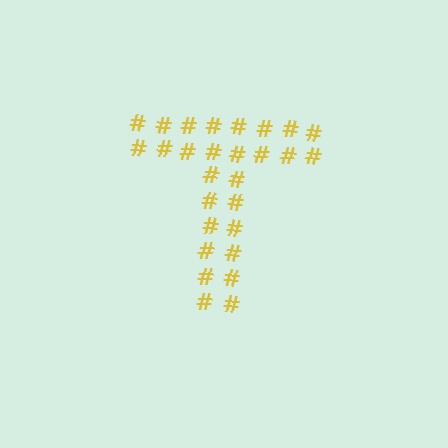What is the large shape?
The large shape is the letter T.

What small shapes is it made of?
It is made of small hash symbols.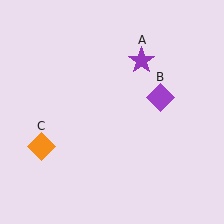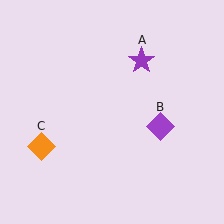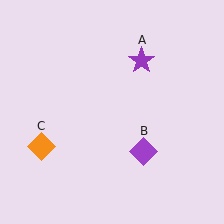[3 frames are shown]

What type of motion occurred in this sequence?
The purple diamond (object B) rotated clockwise around the center of the scene.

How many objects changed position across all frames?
1 object changed position: purple diamond (object B).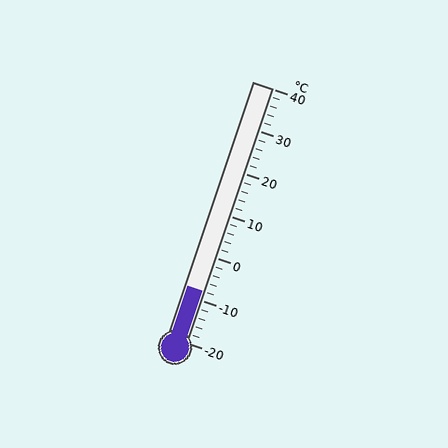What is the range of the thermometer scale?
The thermometer scale ranges from -20°C to 40°C.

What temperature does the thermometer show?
The thermometer shows approximately -8°C.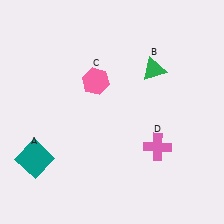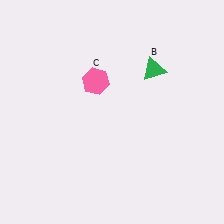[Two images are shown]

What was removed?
The pink cross (D), the teal square (A) were removed in Image 2.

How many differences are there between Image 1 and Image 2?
There are 2 differences between the two images.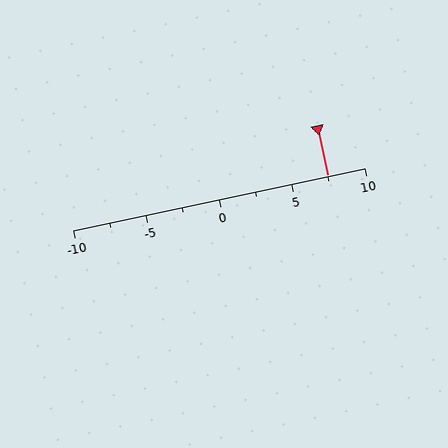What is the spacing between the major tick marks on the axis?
The major ticks are spaced 5 apart.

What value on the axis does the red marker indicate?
The marker indicates approximately 7.5.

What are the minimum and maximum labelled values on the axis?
The axis runs from -10 to 10.